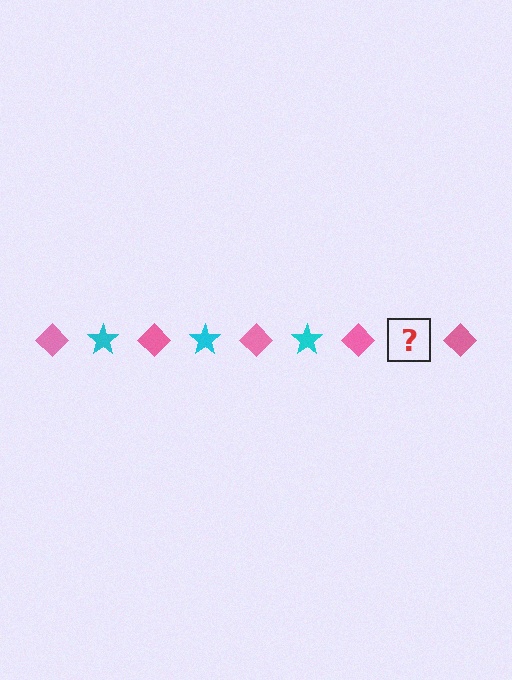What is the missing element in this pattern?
The missing element is a cyan star.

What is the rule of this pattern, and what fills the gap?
The rule is that the pattern alternates between pink diamond and cyan star. The gap should be filled with a cyan star.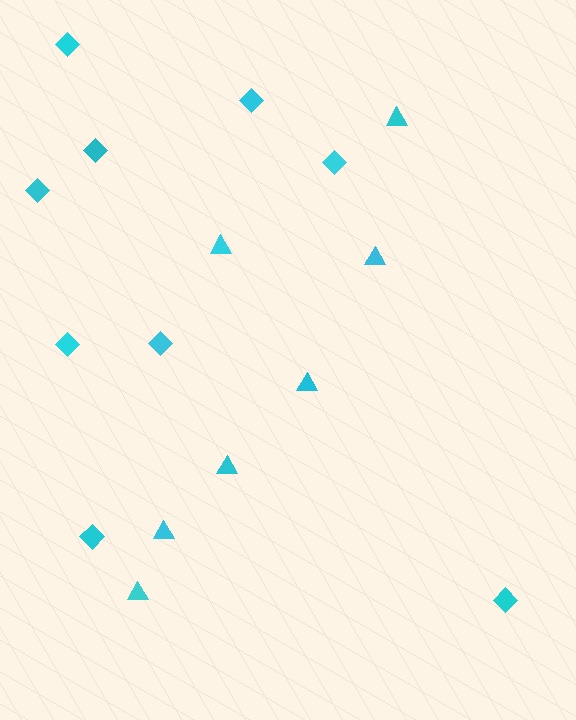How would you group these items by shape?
There are 2 groups: one group of diamonds (9) and one group of triangles (7).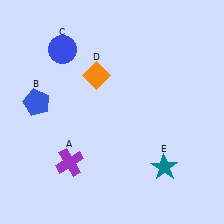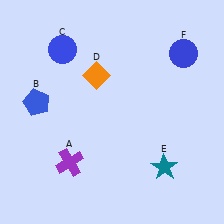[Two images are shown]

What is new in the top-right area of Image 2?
A blue circle (F) was added in the top-right area of Image 2.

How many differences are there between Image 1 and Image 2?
There is 1 difference between the two images.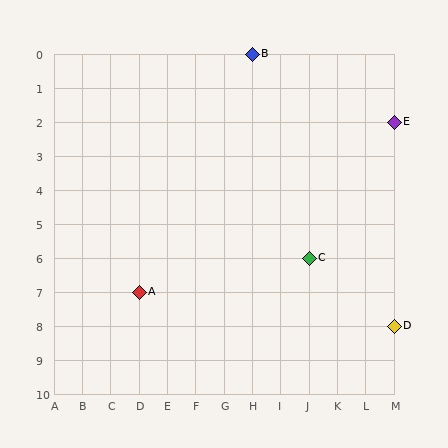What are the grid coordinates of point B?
Point B is at grid coordinates (H, 0).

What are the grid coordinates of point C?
Point C is at grid coordinates (J, 6).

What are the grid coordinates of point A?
Point A is at grid coordinates (D, 7).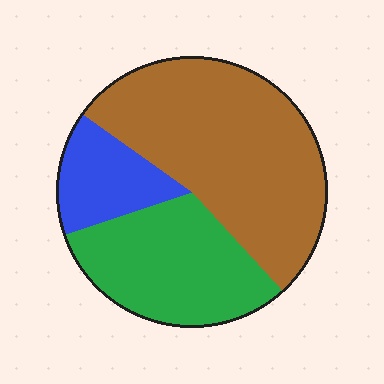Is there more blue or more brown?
Brown.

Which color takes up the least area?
Blue, at roughly 15%.